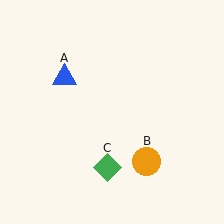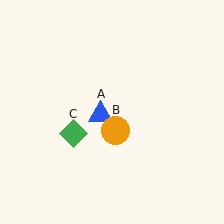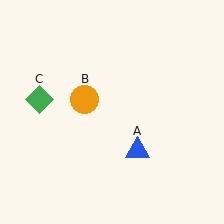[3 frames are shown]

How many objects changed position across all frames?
3 objects changed position: blue triangle (object A), orange circle (object B), green diamond (object C).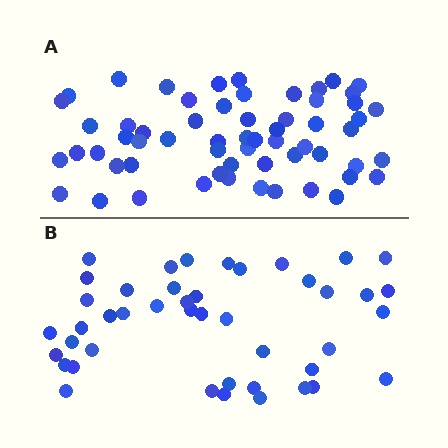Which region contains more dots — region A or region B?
Region A (the top region) has more dots.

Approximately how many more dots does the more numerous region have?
Region A has approximately 15 more dots than region B.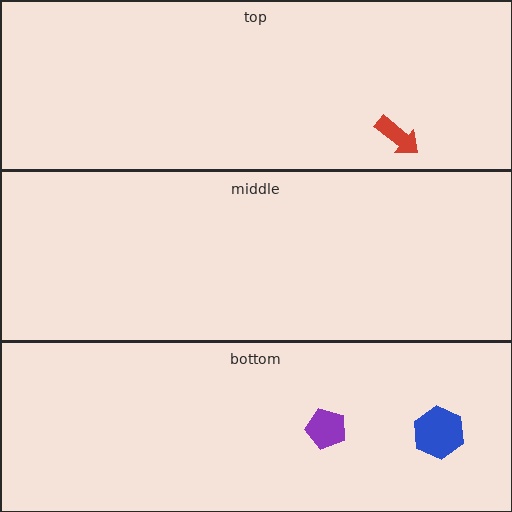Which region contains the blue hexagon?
The bottom region.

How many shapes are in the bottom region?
2.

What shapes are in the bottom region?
The blue hexagon, the purple pentagon.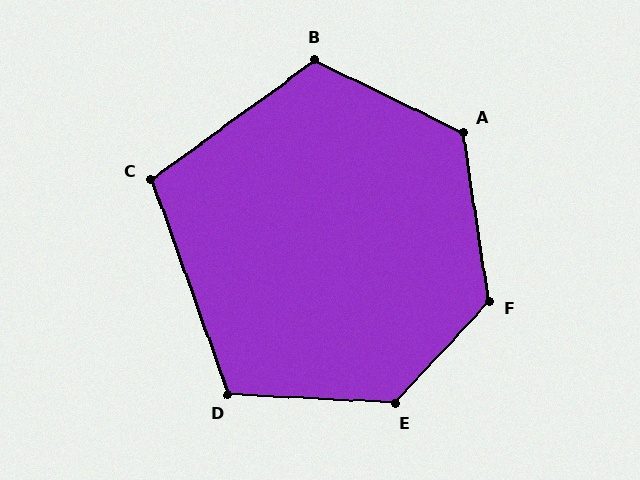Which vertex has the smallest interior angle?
C, at approximately 106 degrees.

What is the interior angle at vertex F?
Approximately 129 degrees (obtuse).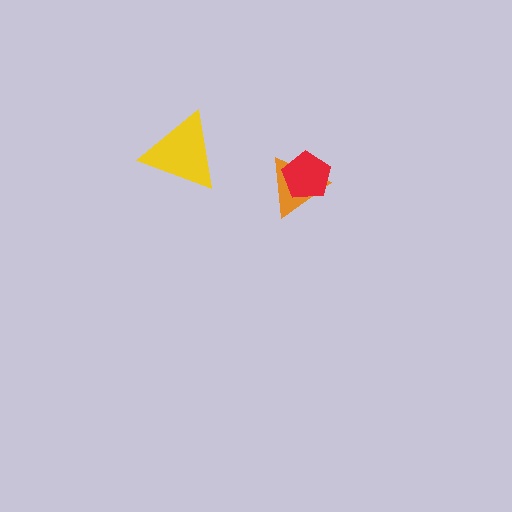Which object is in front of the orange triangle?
The red pentagon is in front of the orange triangle.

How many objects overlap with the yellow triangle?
0 objects overlap with the yellow triangle.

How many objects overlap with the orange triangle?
1 object overlaps with the orange triangle.